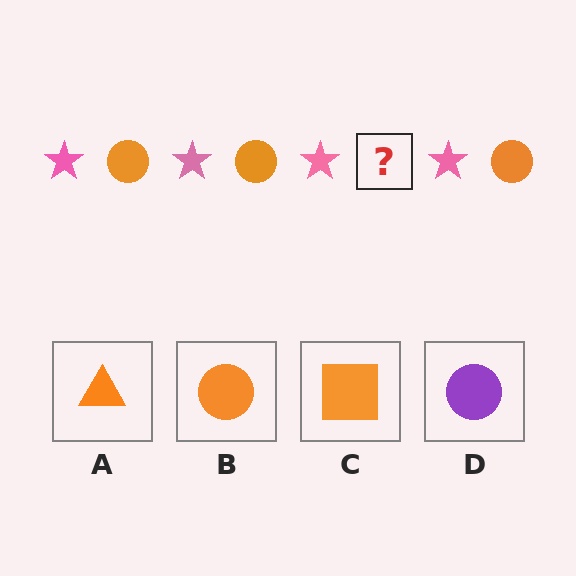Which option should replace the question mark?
Option B.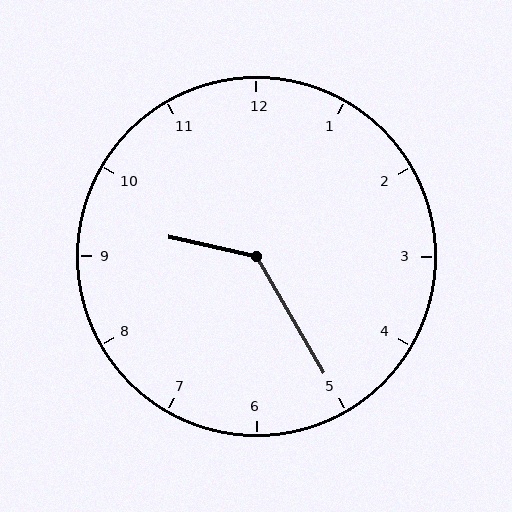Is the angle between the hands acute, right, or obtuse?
It is obtuse.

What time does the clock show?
9:25.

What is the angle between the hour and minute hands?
Approximately 132 degrees.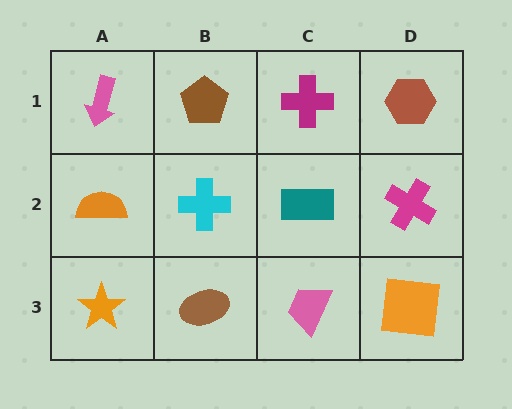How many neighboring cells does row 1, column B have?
3.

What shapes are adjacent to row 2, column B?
A brown pentagon (row 1, column B), a brown ellipse (row 3, column B), an orange semicircle (row 2, column A), a teal rectangle (row 2, column C).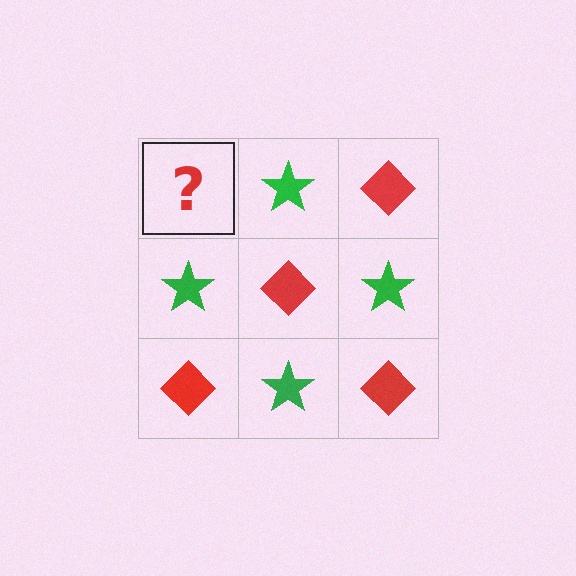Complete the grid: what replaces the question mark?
The question mark should be replaced with a red diamond.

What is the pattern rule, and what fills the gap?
The rule is that it alternates red diamond and green star in a checkerboard pattern. The gap should be filled with a red diamond.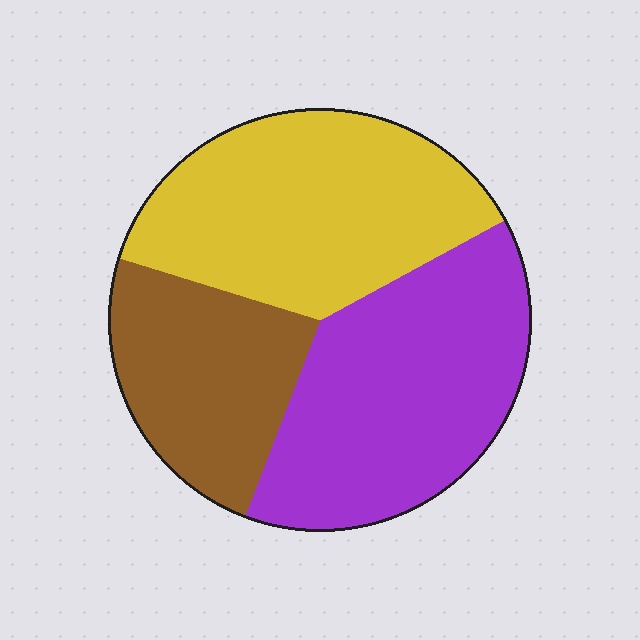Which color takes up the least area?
Brown, at roughly 25%.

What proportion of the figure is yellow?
Yellow covers 37% of the figure.